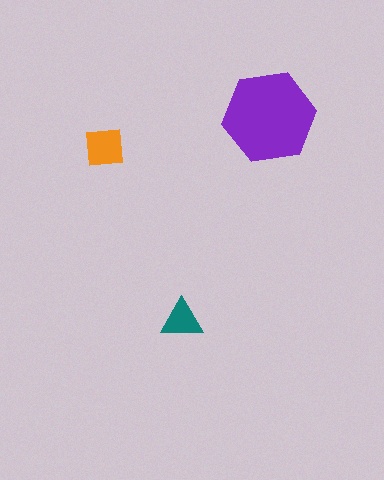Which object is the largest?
The purple hexagon.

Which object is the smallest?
The teal triangle.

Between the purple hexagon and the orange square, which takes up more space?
The purple hexagon.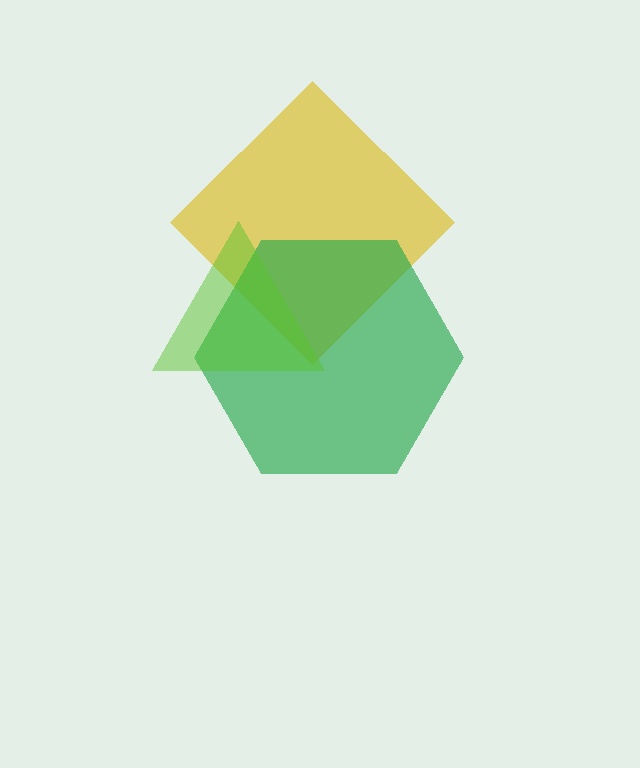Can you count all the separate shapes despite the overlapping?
Yes, there are 3 separate shapes.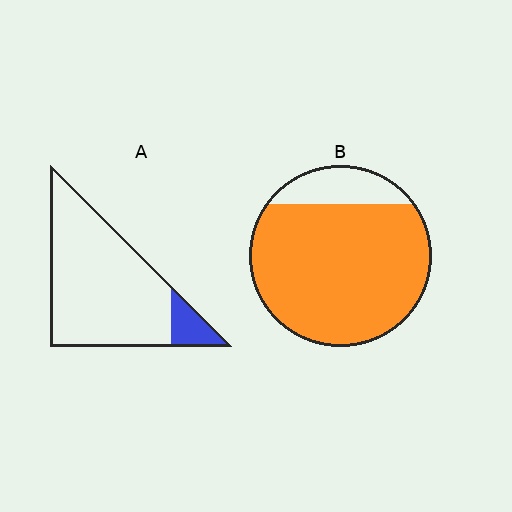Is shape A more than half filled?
No.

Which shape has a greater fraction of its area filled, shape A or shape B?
Shape B.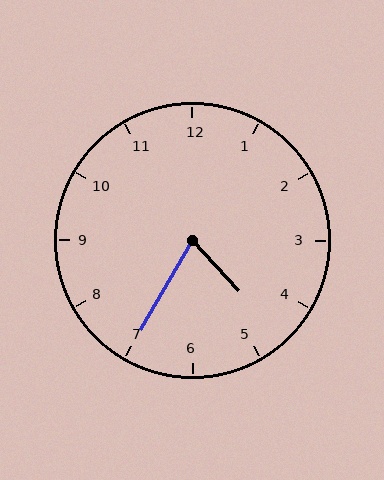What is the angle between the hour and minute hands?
Approximately 72 degrees.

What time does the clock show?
4:35.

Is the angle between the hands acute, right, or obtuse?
It is acute.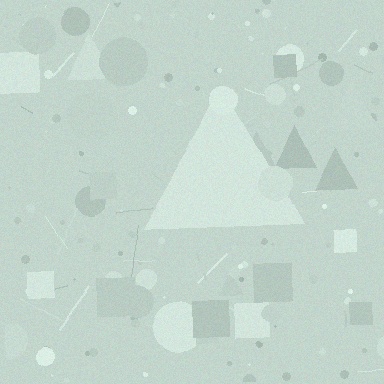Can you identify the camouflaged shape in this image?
The camouflaged shape is a triangle.